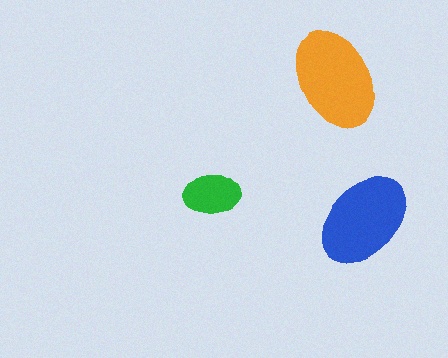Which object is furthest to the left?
The green ellipse is leftmost.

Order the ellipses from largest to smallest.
the orange one, the blue one, the green one.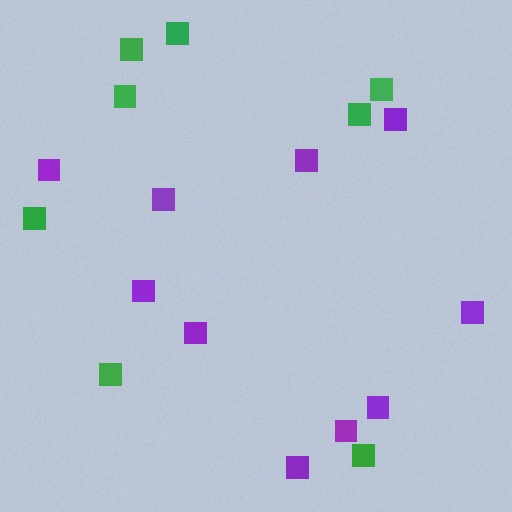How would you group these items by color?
There are 2 groups: one group of purple squares (10) and one group of green squares (8).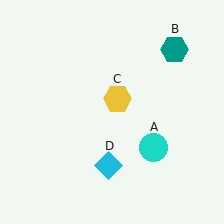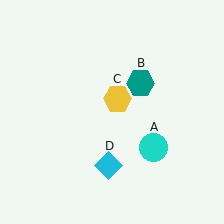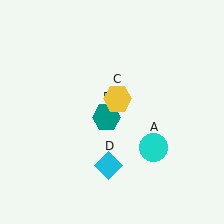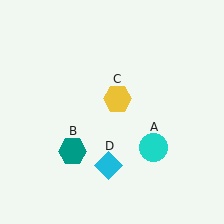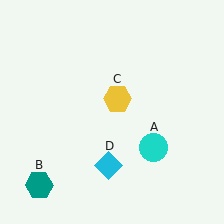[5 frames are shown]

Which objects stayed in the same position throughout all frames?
Cyan circle (object A) and yellow hexagon (object C) and cyan diamond (object D) remained stationary.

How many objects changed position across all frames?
1 object changed position: teal hexagon (object B).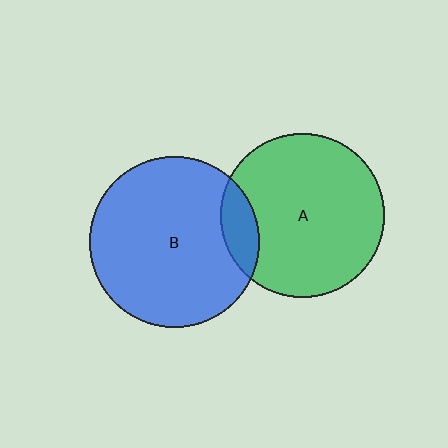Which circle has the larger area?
Circle B (blue).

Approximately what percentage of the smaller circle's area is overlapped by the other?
Approximately 10%.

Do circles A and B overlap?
Yes.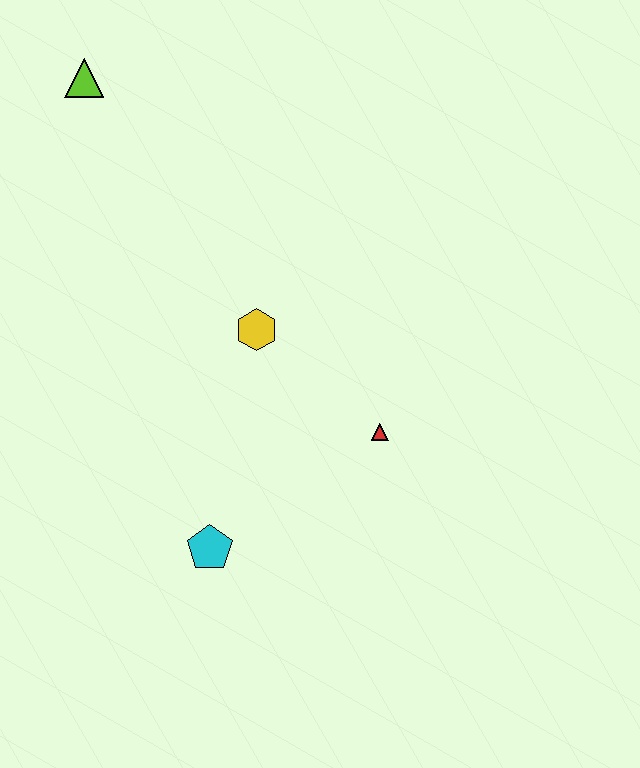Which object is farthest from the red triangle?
The lime triangle is farthest from the red triangle.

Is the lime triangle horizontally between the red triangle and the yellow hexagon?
No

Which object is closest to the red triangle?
The yellow hexagon is closest to the red triangle.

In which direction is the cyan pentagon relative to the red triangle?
The cyan pentagon is to the left of the red triangle.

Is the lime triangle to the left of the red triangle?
Yes